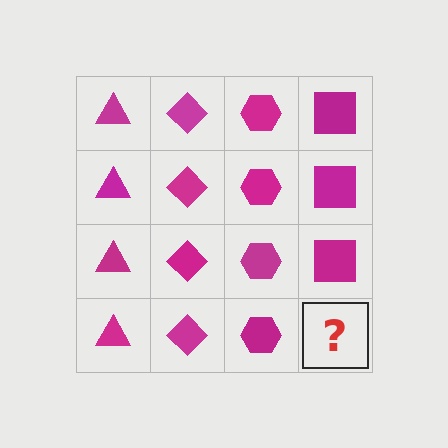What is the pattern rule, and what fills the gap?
The rule is that each column has a consistent shape. The gap should be filled with a magenta square.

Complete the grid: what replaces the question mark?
The question mark should be replaced with a magenta square.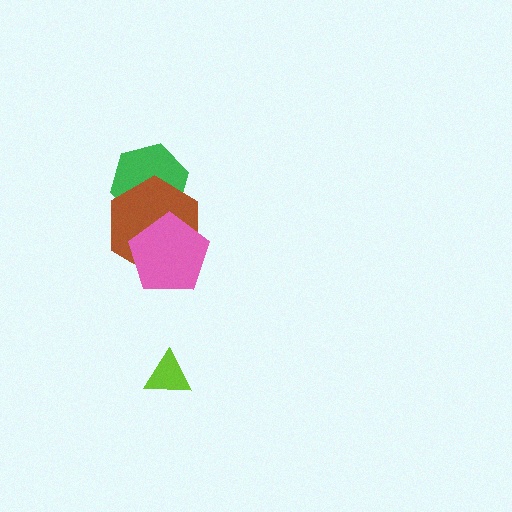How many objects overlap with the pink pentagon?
2 objects overlap with the pink pentagon.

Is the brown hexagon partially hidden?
Yes, it is partially covered by another shape.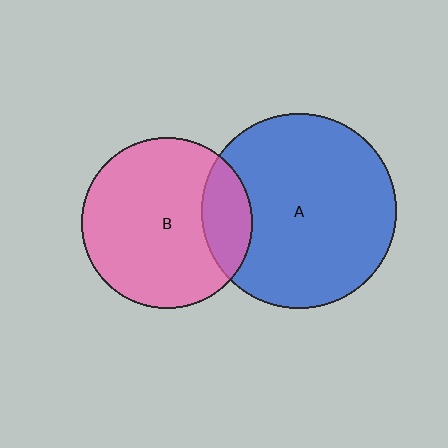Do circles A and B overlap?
Yes.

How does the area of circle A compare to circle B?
Approximately 1.3 times.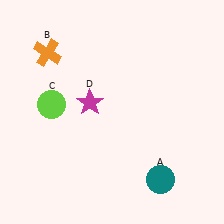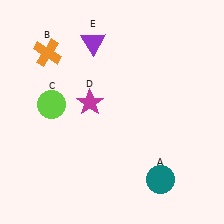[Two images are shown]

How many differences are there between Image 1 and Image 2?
There is 1 difference between the two images.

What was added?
A purple triangle (E) was added in Image 2.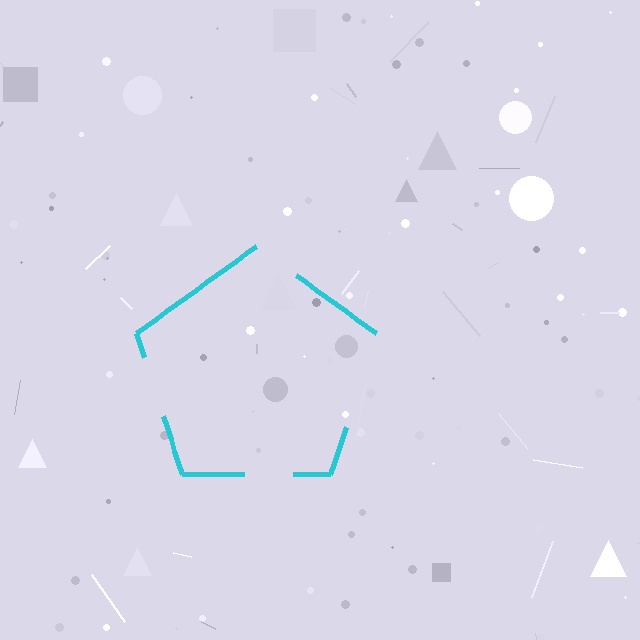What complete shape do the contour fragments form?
The contour fragments form a pentagon.